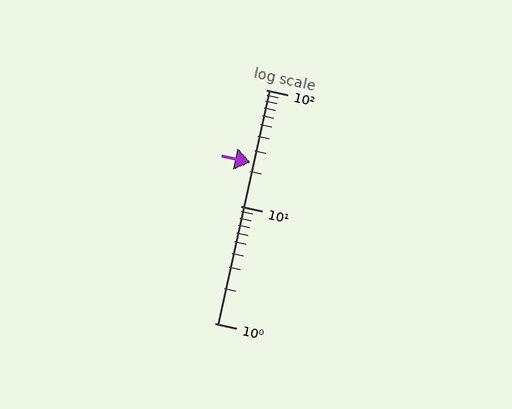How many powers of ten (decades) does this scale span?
The scale spans 2 decades, from 1 to 100.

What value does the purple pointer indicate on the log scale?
The pointer indicates approximately 24.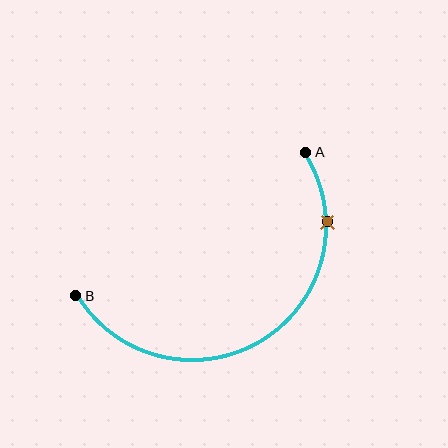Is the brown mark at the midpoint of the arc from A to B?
No. The brown mark lies on the arc but is closer to endpoint A. The arc midpoint would be at the point on the curve equidistant along the arc from both A and B.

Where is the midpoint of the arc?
The arc midpoint is the point on the curve farthest from the straight line joining A and B. It sits below that line.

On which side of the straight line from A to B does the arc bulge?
The arc bulges below the straight line connecting A and B.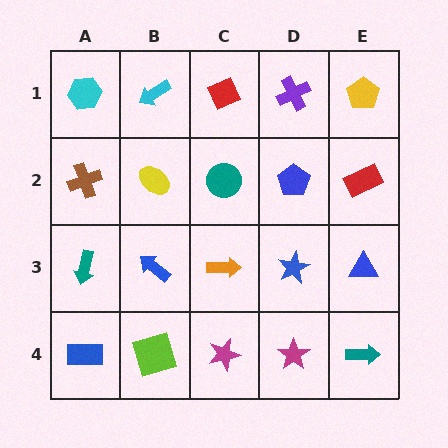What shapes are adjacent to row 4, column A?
A teal arrow (row 3, column A), a lime square (row 4, column B).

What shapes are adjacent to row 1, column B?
A yellow ellipse (row 2, column B), a cyan hexagon (row 1, column A), a red diamond (row 1, column C).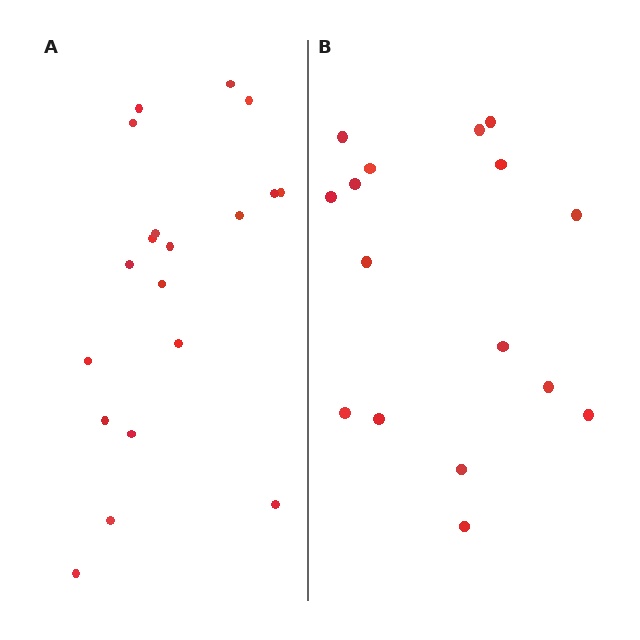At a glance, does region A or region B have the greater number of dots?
Region A (the left region) has more dots.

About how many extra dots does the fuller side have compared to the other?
Region A has just a few more — roughly 2 or 3 more dots than region B.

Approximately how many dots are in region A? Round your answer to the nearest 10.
About 20 dots. (The exact count is 19, which rounds to 20.)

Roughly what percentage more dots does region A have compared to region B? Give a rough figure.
About 20% more.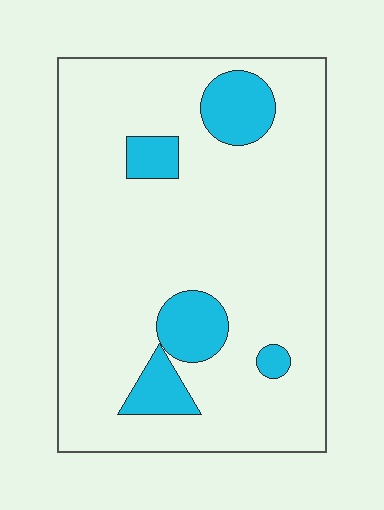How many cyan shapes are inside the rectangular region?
5.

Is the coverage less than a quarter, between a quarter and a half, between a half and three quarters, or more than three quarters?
Less than a quarter.